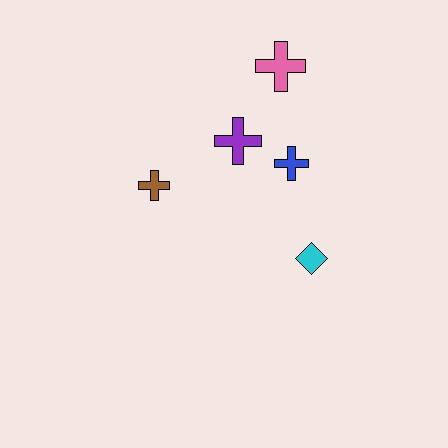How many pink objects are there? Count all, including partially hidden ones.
There is 1 pink object.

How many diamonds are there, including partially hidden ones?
There is 1 diamond.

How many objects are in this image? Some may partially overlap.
There are 5 objects.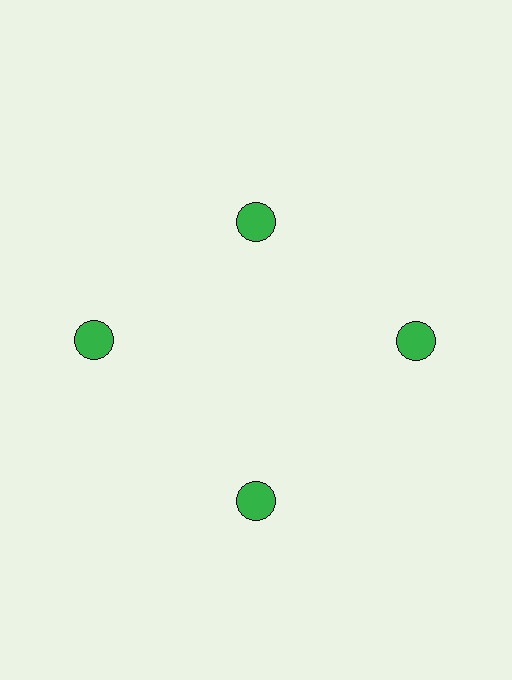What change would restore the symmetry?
The symmetry would be restored by moving it outward, back onto the ring so that all 4 circles sit at equal angles and equal distance from the center.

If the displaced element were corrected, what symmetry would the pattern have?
It would have 4-fold rotational symmetry — the pattern would map onto itself every 90 degrees.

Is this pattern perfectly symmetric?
No. The 4 green circles are arranged in a ring, but one element near the 12 o'clock position is pulled inward toward the center, breaking the 4-fold rotational symmetry.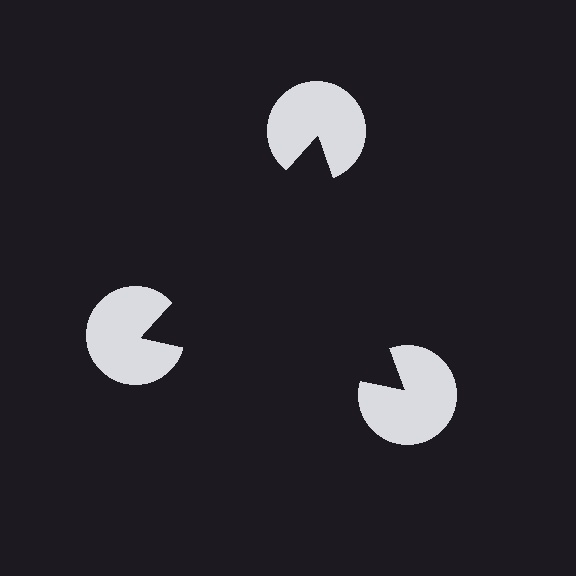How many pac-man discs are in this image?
There are 3 — one at each vertex of the illusory triangle.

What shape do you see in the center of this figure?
An illusory triangle — its edges are inferred from the aligned wedge cuts in the pac-man discs, not physically drawn.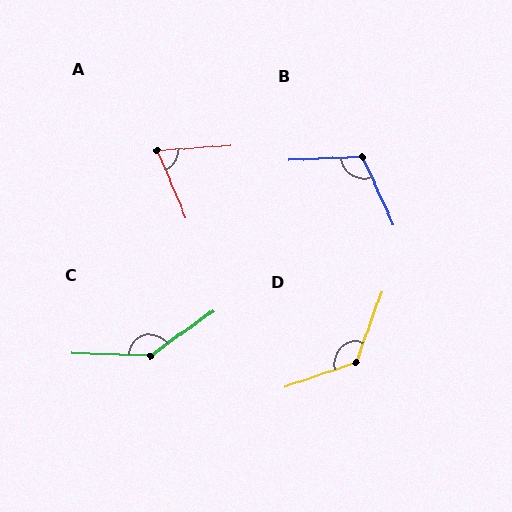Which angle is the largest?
C, at approximately 143 degrees.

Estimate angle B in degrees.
Approximately 112 degrees.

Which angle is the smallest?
A, at approximately 71 degrees.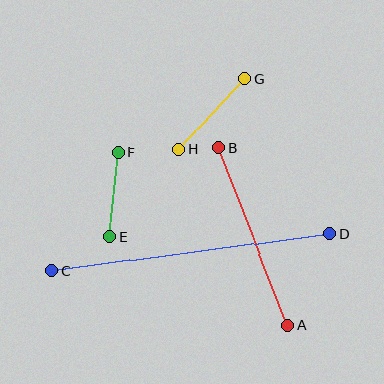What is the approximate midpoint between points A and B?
The midpoint is at approximately (254, 237) pixels.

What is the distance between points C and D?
The distance is approximately 280 pixels.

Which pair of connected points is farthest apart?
Points C and D are farthest apart.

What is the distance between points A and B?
The distance is approximately 190 pixels.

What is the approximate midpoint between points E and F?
The midpoint is at approximately (114, 195) pixels.